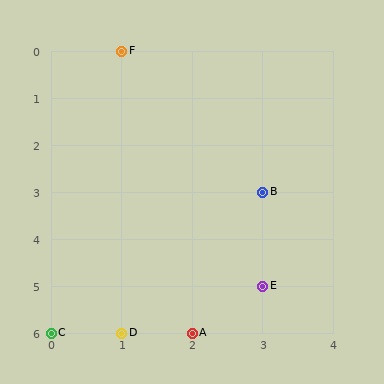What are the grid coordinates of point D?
Point D is at grid coordinates (1, 6).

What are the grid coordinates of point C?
Point C is at grid coordinates (0, 6).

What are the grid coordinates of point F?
Point F is at grid coordinates (1, 0).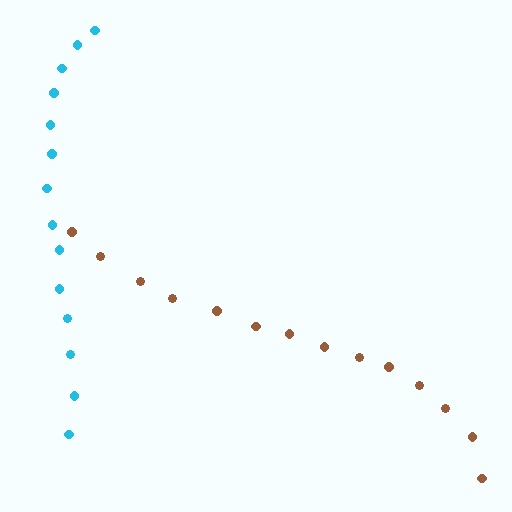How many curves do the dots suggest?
There are 2 distinct paths.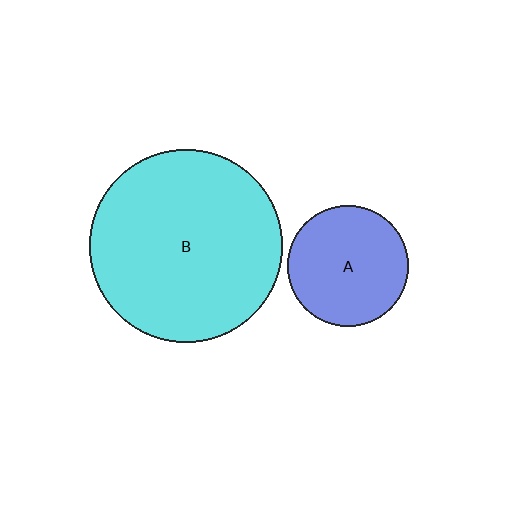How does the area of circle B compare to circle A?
Approximately 2.5 times.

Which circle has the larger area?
Circle B (cyan).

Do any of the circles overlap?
No, none of the circles overlap.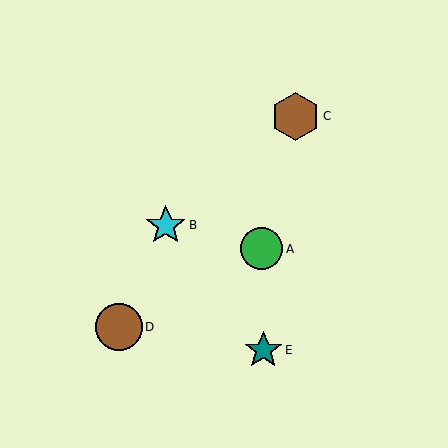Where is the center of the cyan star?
The center of the cyan star is at (166, 225).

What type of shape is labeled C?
Shape C is a brown hexagon.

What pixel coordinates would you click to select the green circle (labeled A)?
Click at (261, 249) to select the green circle A.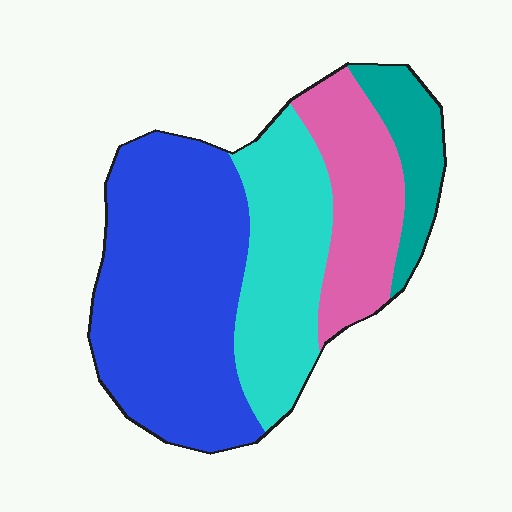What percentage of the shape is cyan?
Cyan covers about 25% of the shape.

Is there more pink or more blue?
Blue.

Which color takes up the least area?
Teal, at roughly 10%.